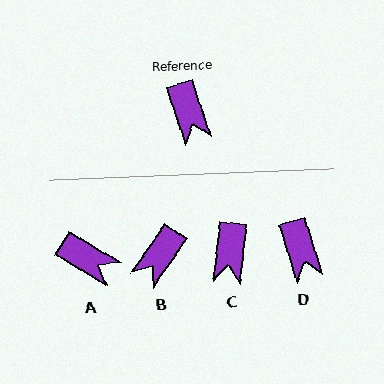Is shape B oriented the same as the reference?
No, it is off by about 52 degrees.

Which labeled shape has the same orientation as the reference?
D.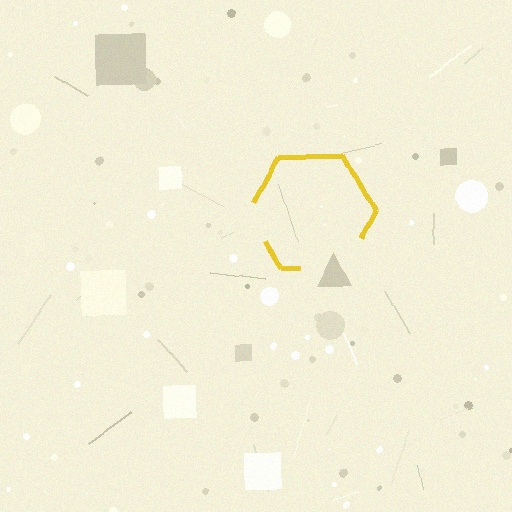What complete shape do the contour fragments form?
The contour fragments form a hexagon.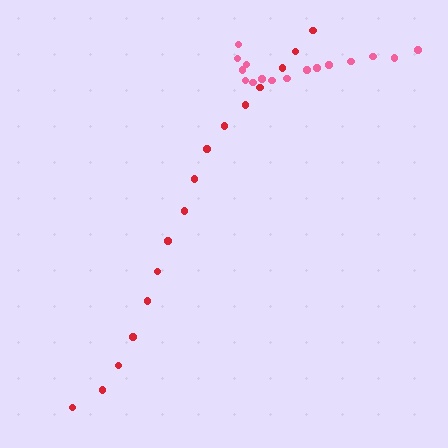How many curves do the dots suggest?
There are 2 distinct paths.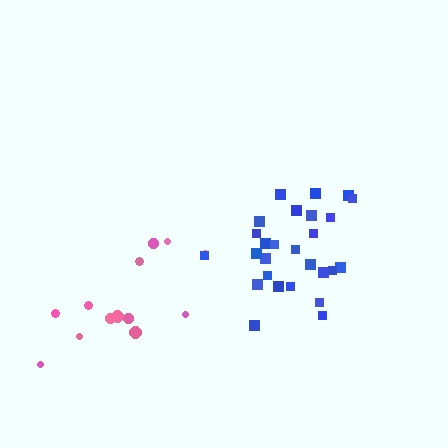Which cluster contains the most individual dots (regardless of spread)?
Blue (27).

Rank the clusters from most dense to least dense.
blue, pink.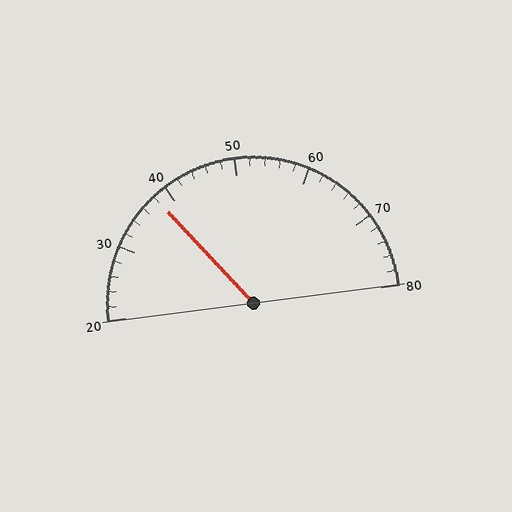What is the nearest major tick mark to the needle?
The nearest major tick mark is 40.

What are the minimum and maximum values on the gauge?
The gauge ranges from 20 to 80.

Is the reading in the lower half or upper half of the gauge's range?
The reading is in the lower half of the range (20 to 80).